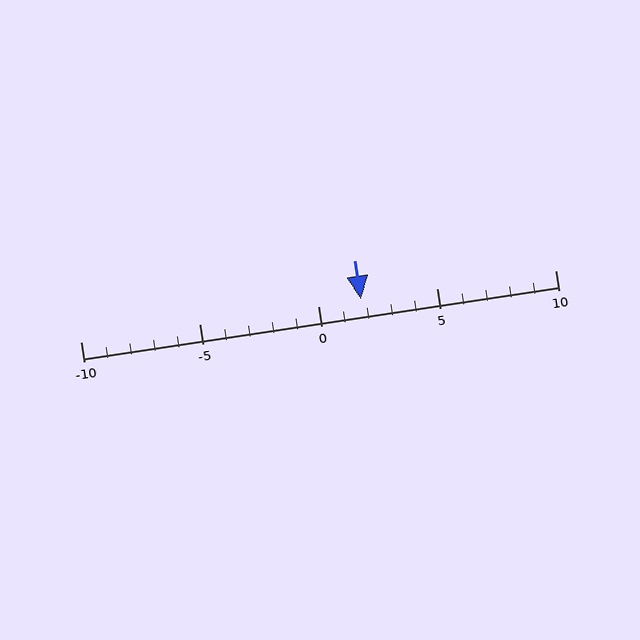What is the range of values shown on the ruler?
The ruler shows values from -10 to 10.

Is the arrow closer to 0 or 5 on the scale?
The arrow is closer to 0.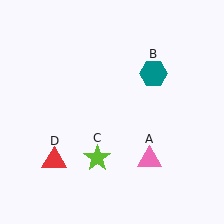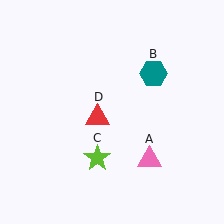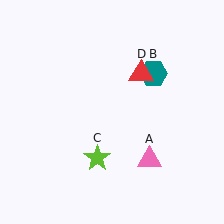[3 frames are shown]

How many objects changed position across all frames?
1 object changed position: red triangle (object D).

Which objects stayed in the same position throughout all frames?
Pink triangle (object A) and teal hexagon (object B) and lime star (object C) remained stationary.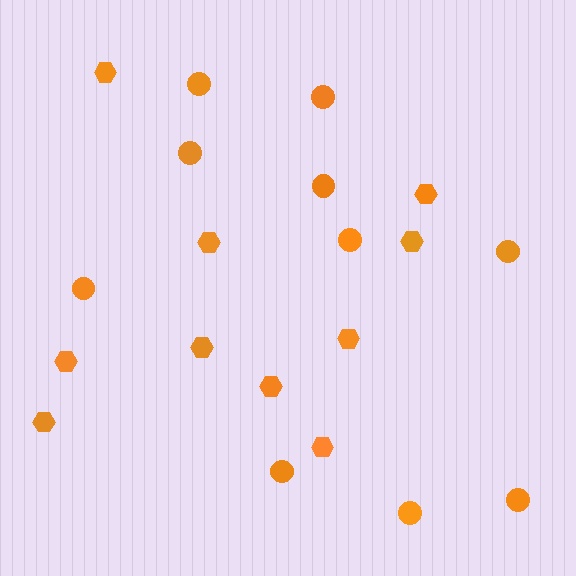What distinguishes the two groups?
There are 2 groups: one group of hexagons (10) and one group of circles (10).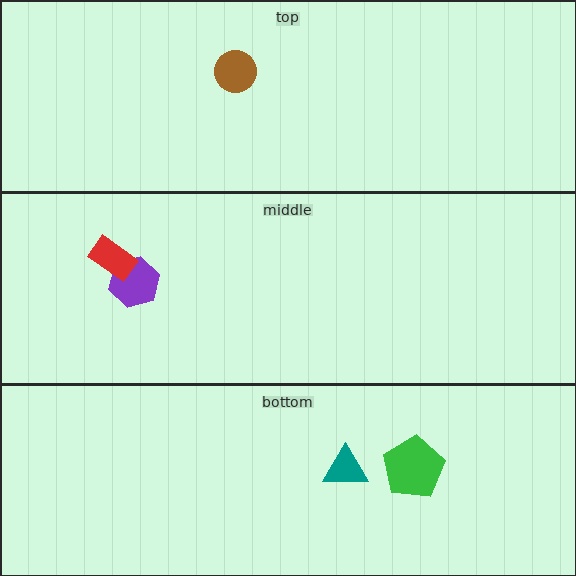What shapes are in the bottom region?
The teal triangle, the green pentagon.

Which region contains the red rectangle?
The middle region.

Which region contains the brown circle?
The top region.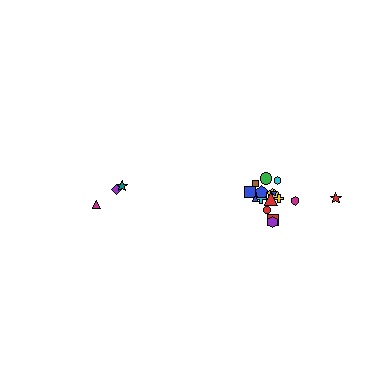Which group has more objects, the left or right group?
The right group.